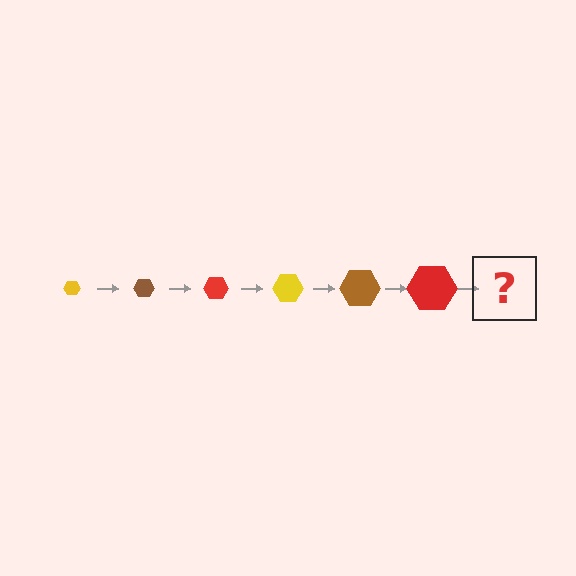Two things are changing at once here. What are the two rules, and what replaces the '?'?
The two rules are that the hexagon grows larger each step and the color cycles through yellow, brown, and red. The '?' should be a yellow hexagon, larger than the previous one.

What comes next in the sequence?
The next element should be a yellow hexagon, larger than the previous one.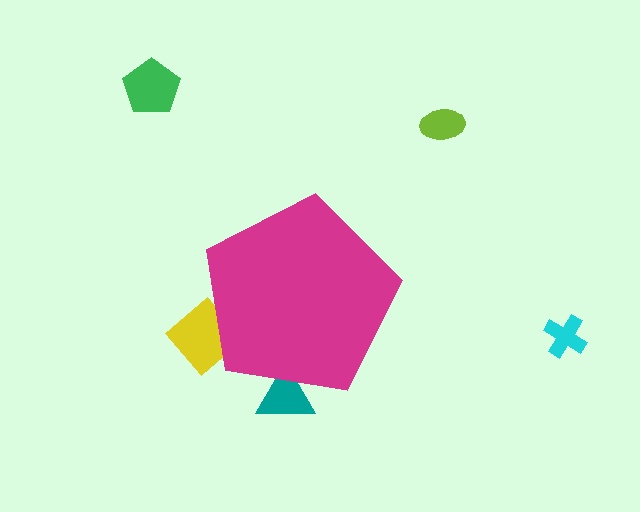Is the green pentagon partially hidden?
No, the green pentagon is fully visible.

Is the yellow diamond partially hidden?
Yes, the yellow diamond is partially hidden behind the magenta pentagon.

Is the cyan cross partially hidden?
No, the cyan cross is fully visible.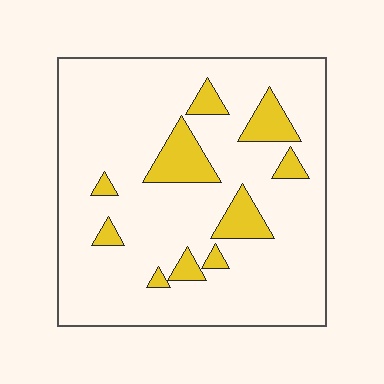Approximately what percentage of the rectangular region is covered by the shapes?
Approximately 15%.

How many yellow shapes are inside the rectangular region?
10.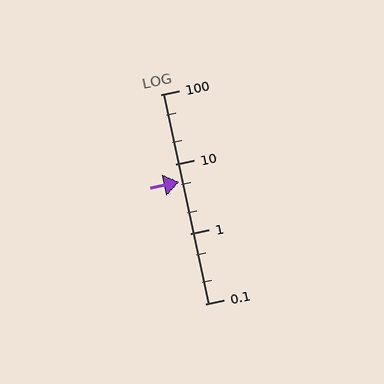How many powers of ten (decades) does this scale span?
The scale spans 3 decades, from 0.1 to 100.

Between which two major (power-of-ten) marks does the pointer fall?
The pointer is between 1 and 10.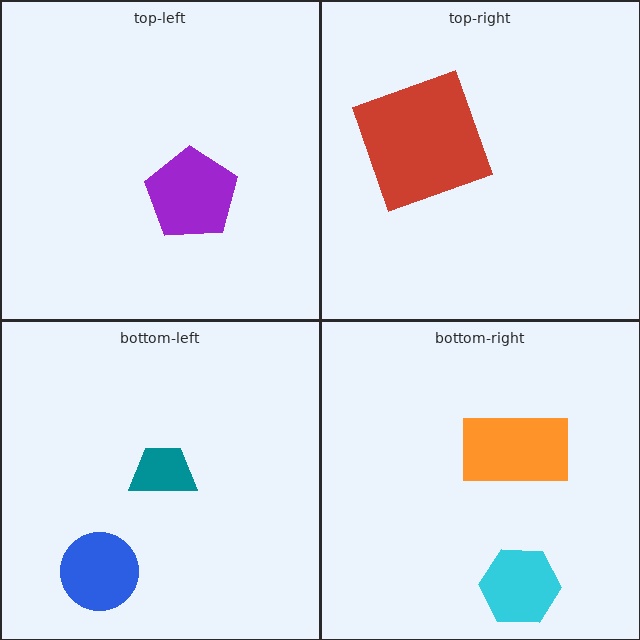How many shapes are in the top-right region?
1.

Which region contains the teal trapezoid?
The bottom-left region.